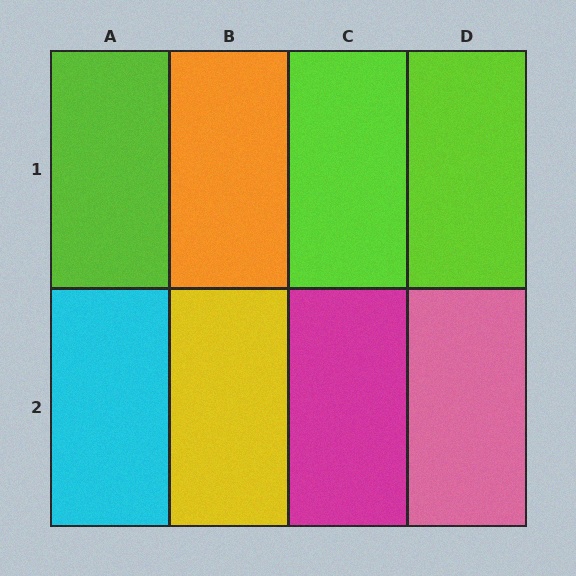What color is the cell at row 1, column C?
Lime.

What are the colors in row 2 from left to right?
Cyan, yellow, magenta, pink.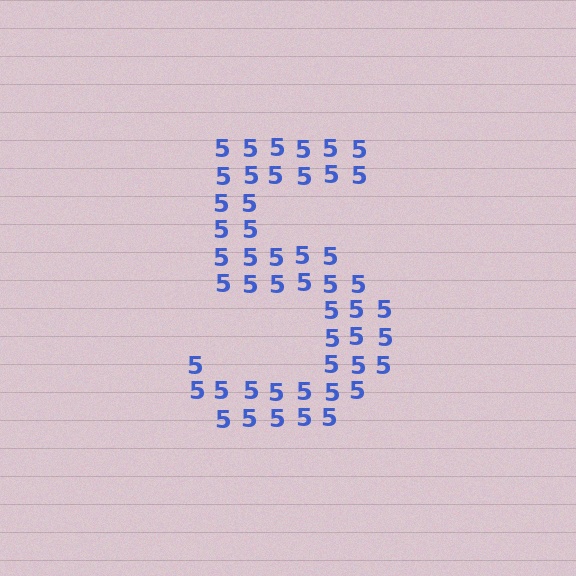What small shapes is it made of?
It is made of small digit 5's.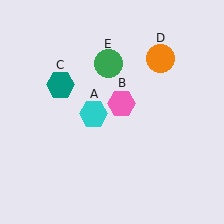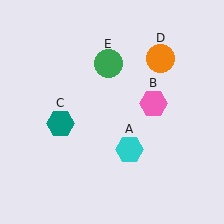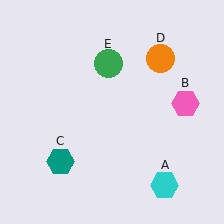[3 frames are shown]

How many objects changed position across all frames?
3 objects changed position: cyan hexagon (object A), pink hexagon (object B), teal hexagon (object C).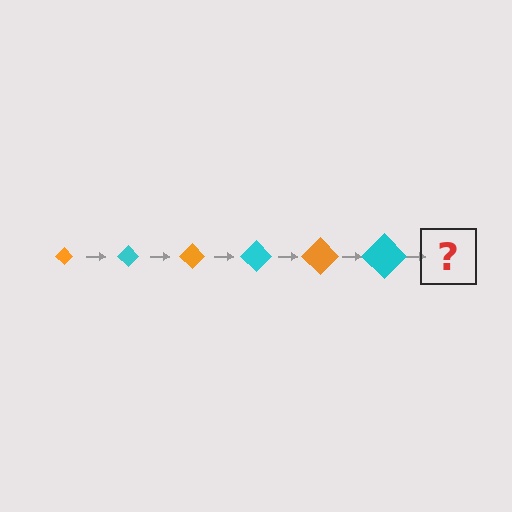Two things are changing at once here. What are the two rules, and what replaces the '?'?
The two rules are that the diamond grows larger each step and the color cycles through orange and cyan. The '?' should be an orange diamond, larger than the previous one.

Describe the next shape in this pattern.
It should be an orange diamond, larger than the previous one.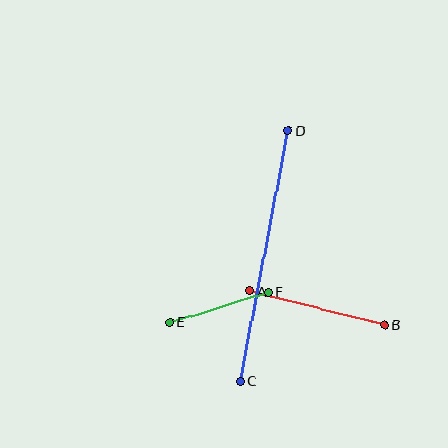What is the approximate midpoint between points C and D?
The midpoint is at approximately (264, 256) pixels.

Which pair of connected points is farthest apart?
Points C and D are farthest apart.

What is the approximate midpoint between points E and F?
The midpoint is at approximately (219, 307) pixels.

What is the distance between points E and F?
The distance is approximately 103 pixels.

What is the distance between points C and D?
The distance is approximately 255 pixels.